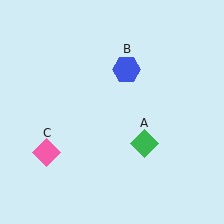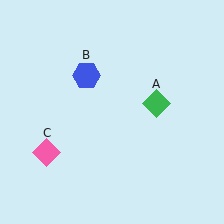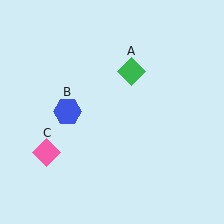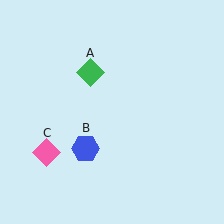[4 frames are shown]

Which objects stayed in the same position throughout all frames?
Pink diamond (object C) remained stationary.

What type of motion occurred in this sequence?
The green diamond (object A), blue hexagon (object B) rotated counterclockwise around the center of the scene.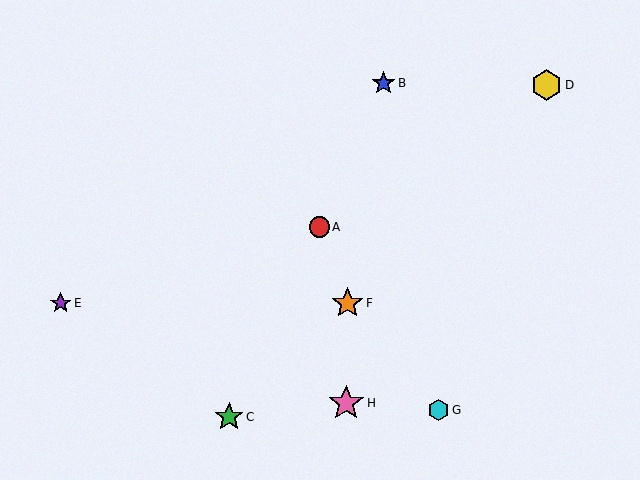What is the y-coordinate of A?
Object A is at y≈227.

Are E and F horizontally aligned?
Yes, both are at y≈303.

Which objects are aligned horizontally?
Objects E, F are aligned horizontally.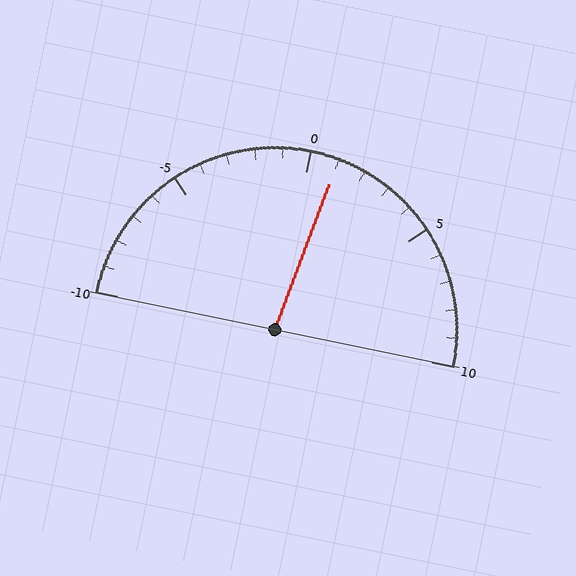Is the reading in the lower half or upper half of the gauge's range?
The reading is in the upper half of the range (-10 to 10).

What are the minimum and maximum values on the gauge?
The gauge ranges from -10 to 10.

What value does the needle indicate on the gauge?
The needle indicates approximately 1.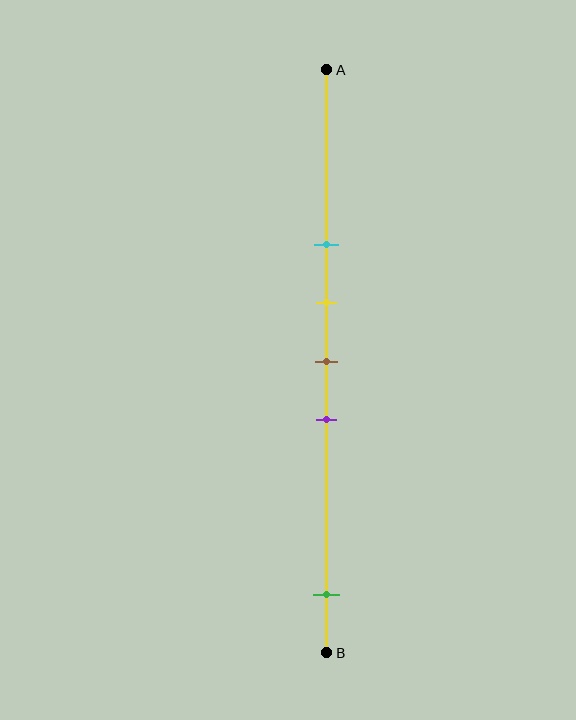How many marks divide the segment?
There are 5 marks dividing the segment.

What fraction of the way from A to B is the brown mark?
The brown mark is approximately 50% (0.5) of the way from A to B.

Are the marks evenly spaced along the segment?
No, the marks are not evenly spaced.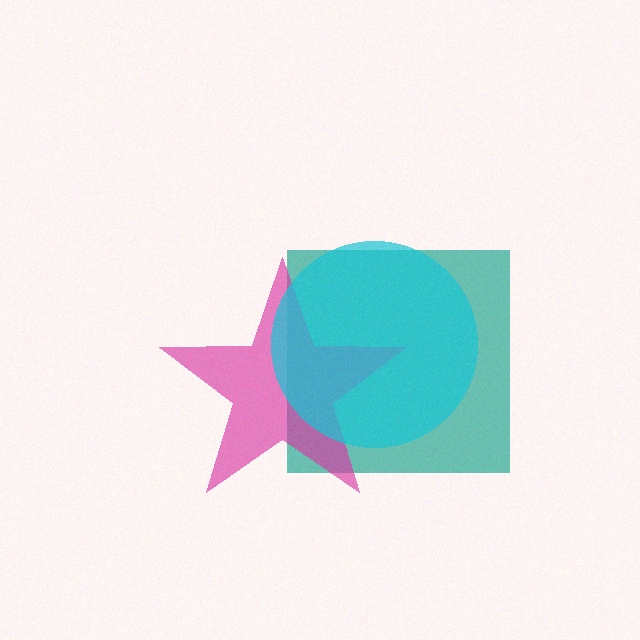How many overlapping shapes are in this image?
There are 3 overlapping shapes in the image.